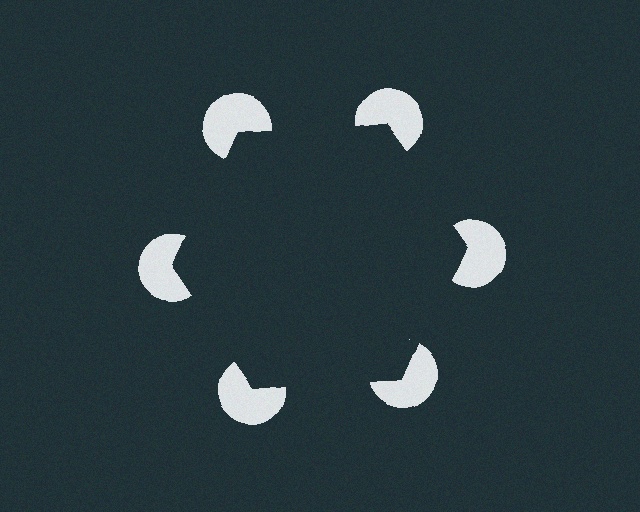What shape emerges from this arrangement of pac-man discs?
An illusory hexagon — its edges are inferred from the aligned wedge cuts in the pac-man discs, not physically drawn.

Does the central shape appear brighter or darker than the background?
It typically appears slightly darker than the background, even though no actual brightness change is drawn.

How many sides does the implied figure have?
6 sides.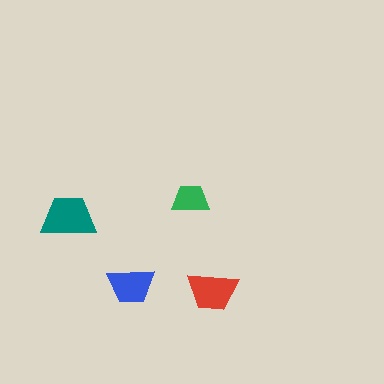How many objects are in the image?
There are 4 objects in the image.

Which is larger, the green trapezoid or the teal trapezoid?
The teal one.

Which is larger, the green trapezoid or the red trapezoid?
The red one.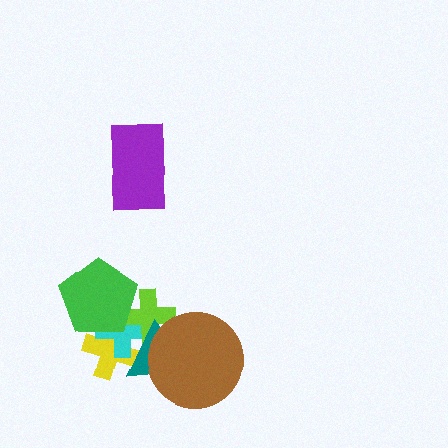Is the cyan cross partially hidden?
Yes, it is partially covered by another shape.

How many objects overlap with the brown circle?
2 objects overlap with the brown circle.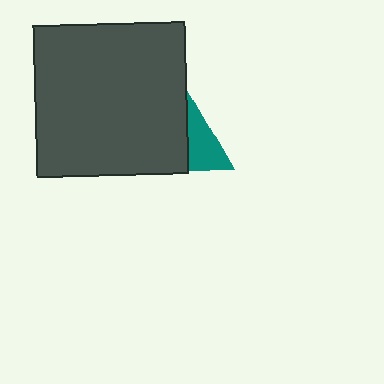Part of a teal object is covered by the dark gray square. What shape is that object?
It is a triangle.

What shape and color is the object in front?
The object in front is a dark gray square.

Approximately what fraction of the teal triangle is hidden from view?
Roughly 60% of the teal triangle is hidden behind the dark gray square.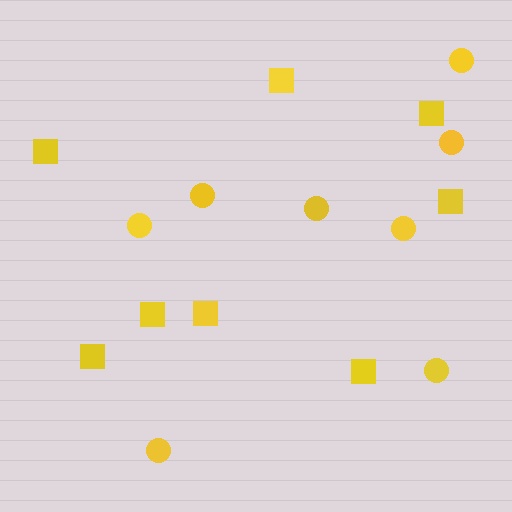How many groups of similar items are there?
There are 2 groups: one group of circles (8) and one group of squares (8).